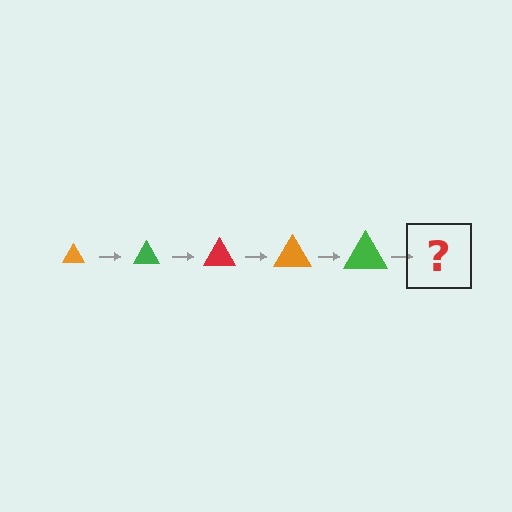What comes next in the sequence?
The next element should be a red triangle, larger than the previous one.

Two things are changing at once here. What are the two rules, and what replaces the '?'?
The two rules are that the triangle grows larger each step and the color cycles through orange, green, and red. The '?' should be a red triangle, larger than the previous one.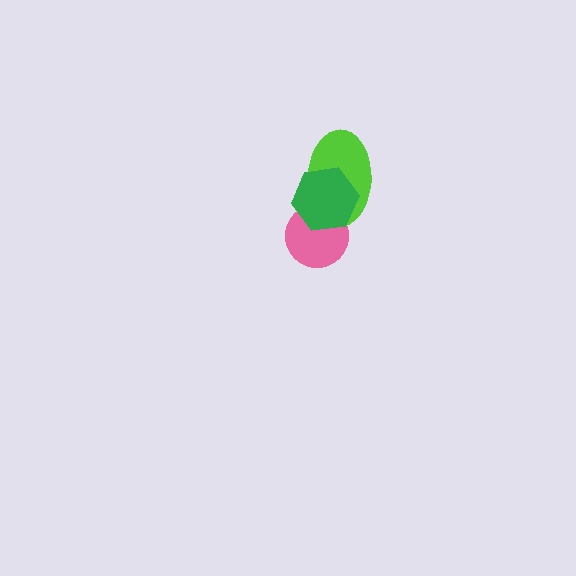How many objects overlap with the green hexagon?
2 objects overlap with the green hexagon.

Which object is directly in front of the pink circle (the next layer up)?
The lime ellipse is directly in front of the pink circle.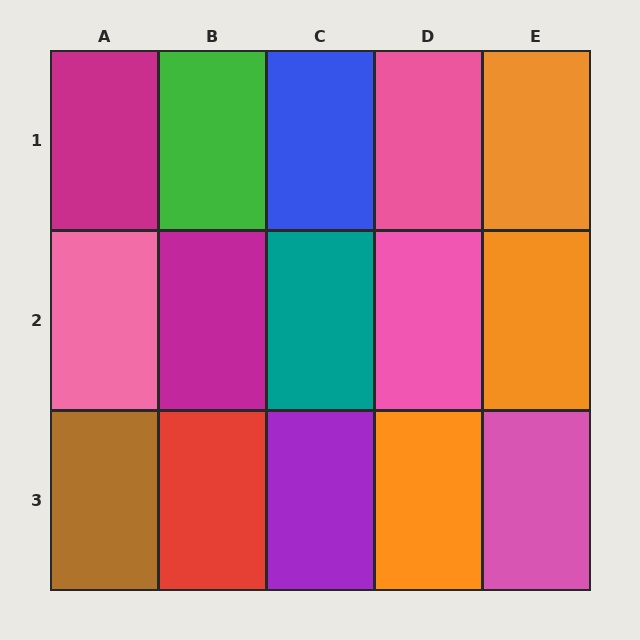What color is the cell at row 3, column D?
Orange.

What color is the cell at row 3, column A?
Brown.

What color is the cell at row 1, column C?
Blue.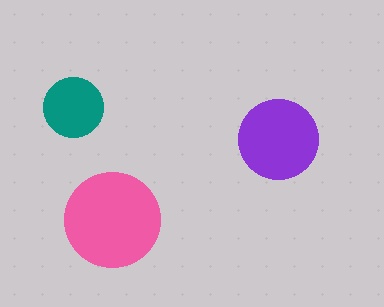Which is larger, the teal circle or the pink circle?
The pink one.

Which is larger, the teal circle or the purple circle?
The purple one.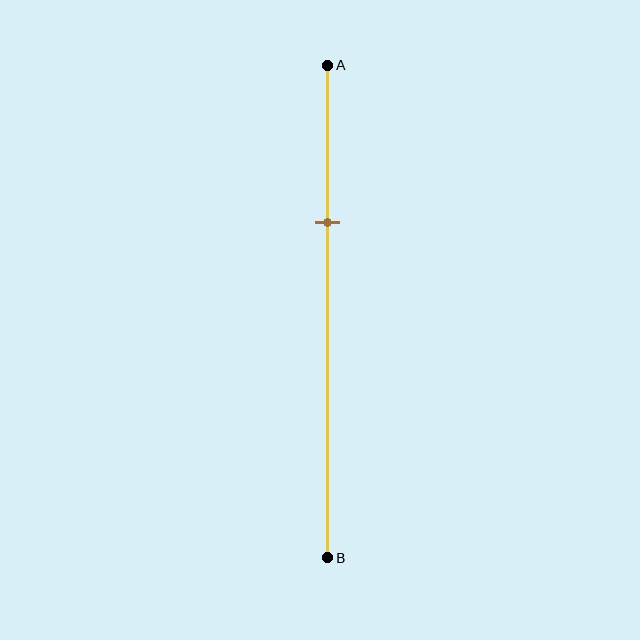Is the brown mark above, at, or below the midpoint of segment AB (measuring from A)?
The brown mark is above the midpoint of segment AB.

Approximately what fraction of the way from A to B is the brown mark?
The brown mark is approximately 30% of the way from A to B.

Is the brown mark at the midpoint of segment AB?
No, the mark is at about 30% from A, not at the 50% midpoint.